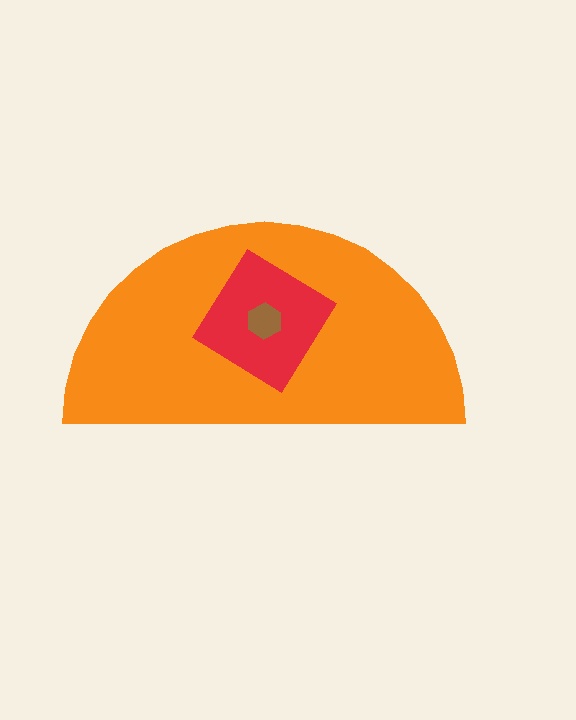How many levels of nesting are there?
3.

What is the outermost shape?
The orange semicircle.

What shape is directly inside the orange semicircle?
The red diamond.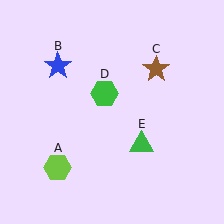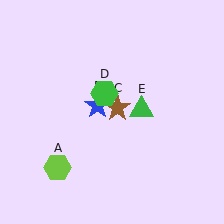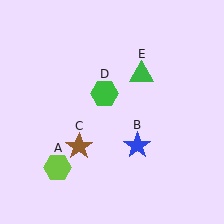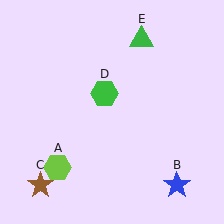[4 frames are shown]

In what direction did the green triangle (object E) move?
The green triangle (object E) moved up.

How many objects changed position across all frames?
3 objects changed position: blue star (object B), brown star (object C), green triangle (object E).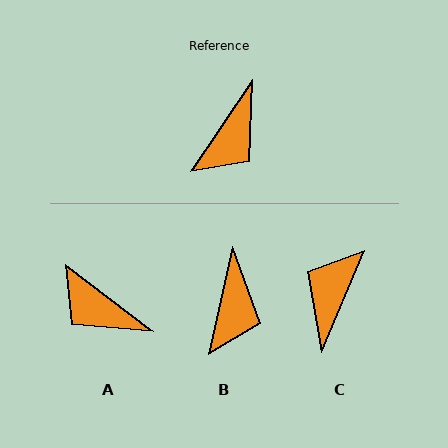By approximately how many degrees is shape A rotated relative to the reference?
Approximately 93 degrees clockwise.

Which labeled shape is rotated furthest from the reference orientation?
C, about 168 degrees away.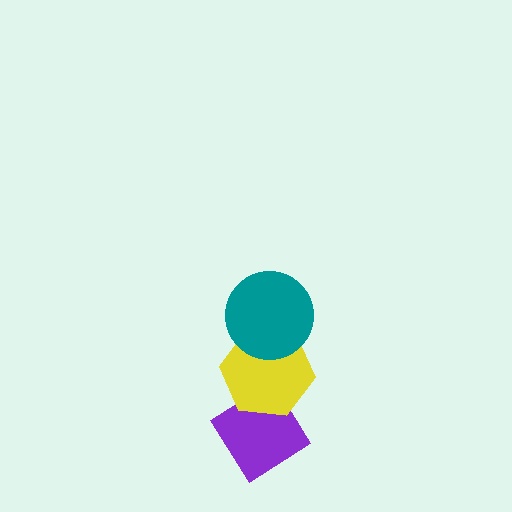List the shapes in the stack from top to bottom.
From top to bottom: the teal circle, the yellow hexagon, the purple diamond.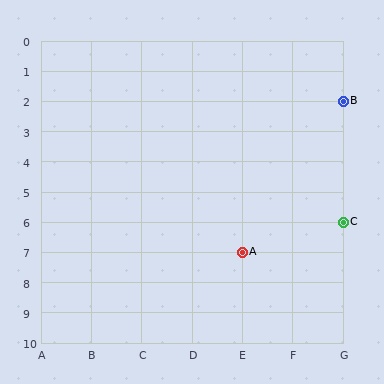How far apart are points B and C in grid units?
Points B and C are 4 rows apart.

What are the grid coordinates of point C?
Point C is at grid coordinates (G, 6).